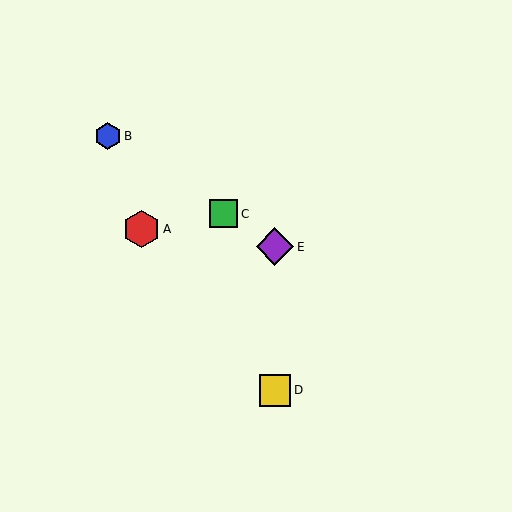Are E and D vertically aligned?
Yes, both are at x≈275.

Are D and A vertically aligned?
No, D is at x≈275 and A is at x≈141.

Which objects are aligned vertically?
Objects D, E are aligned vertically.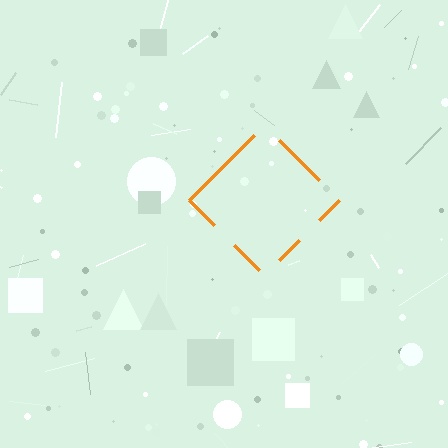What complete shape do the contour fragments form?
The contour fragments form a diamond.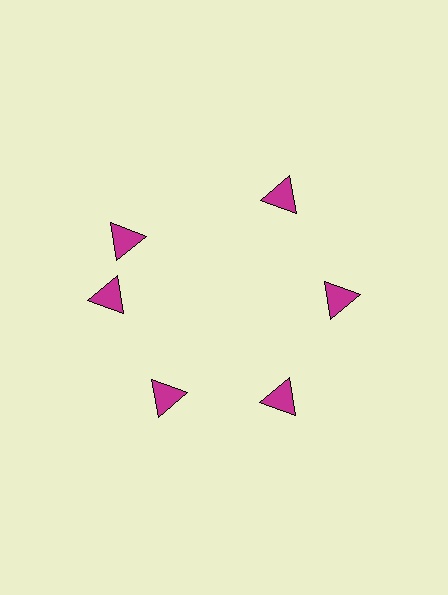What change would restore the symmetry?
The symmetry would be restored by rotating it back into even spacing with its neighbors so that all 6 triangles sit at equal angles and equal distance from the center.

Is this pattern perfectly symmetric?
No. The 6 magenta triangles are arranged in a ring, but one element near the 11 o'clock position is rotated out of alignment along the ring, breaking the 6-fold rotational symmetry.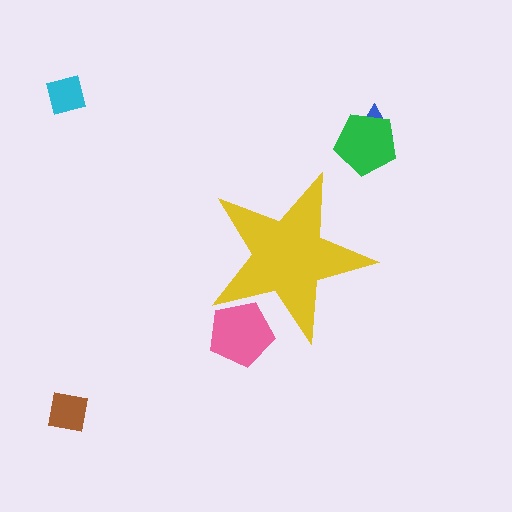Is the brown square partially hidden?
No, the brown square is fully visible.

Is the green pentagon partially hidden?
No, the green pentagon is fully visible.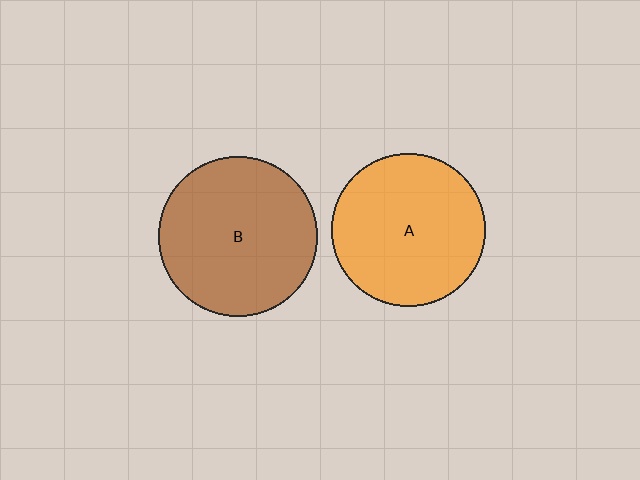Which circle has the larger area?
Circle B (brown).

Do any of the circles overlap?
No, none of the circles overlap.